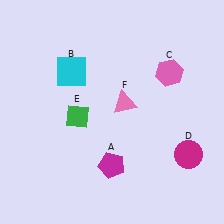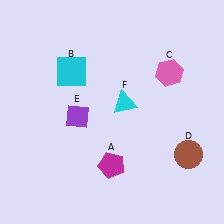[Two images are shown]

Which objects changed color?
D changed from magenta to brown. E changed from green to purple. F changed from pink to cyan.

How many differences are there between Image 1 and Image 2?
There are 3 differences between the two images.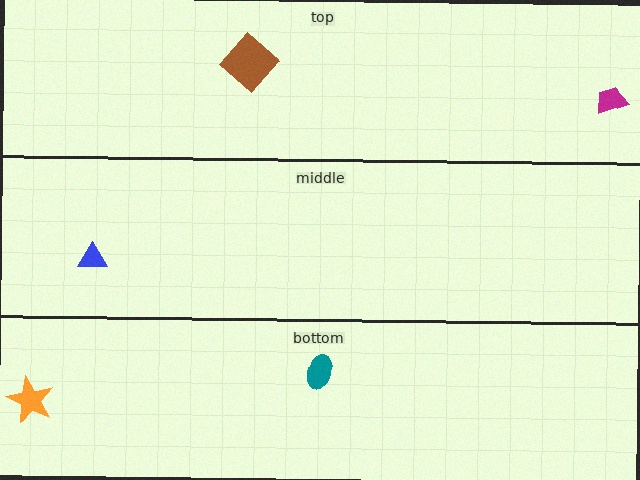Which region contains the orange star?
The bottom region.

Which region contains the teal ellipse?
The bottom region.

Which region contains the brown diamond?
The top region.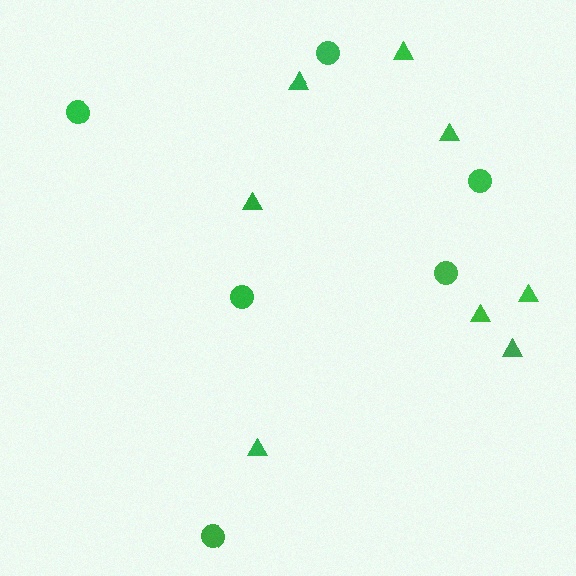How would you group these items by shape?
There are 2 groups: one group of circles (6) and one group of triangles (8).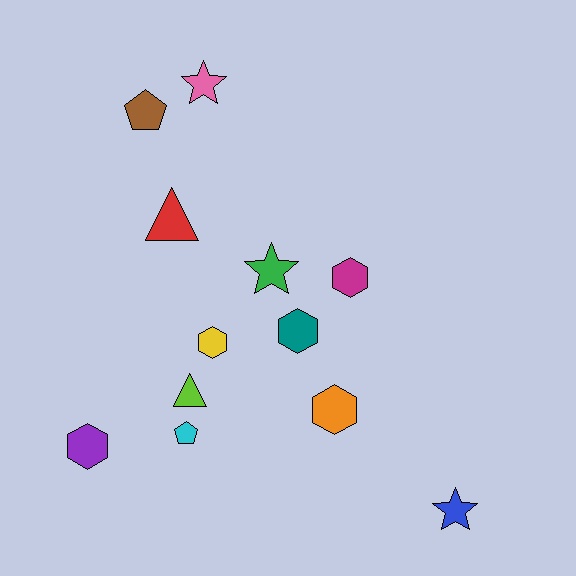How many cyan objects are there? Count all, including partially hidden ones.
There is 1 cyan object.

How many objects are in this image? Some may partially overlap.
There are 12 objects.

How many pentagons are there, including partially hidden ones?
There are 2 pentagons.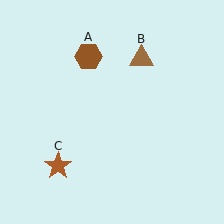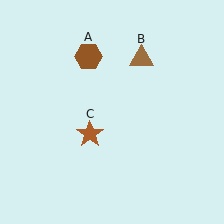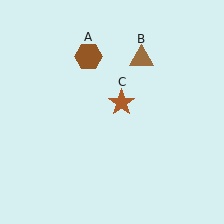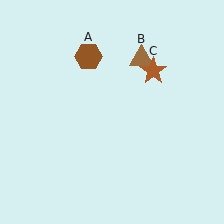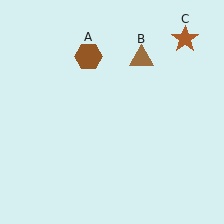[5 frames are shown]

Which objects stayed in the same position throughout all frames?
Brown hexagon (object A) and brown triangle (object B) remained stationary.